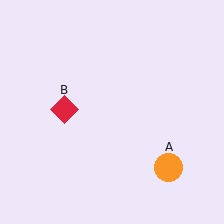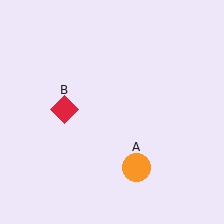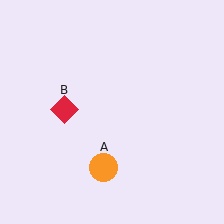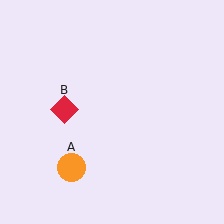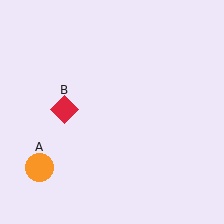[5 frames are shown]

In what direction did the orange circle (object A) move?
The orange circle (object A) moved left.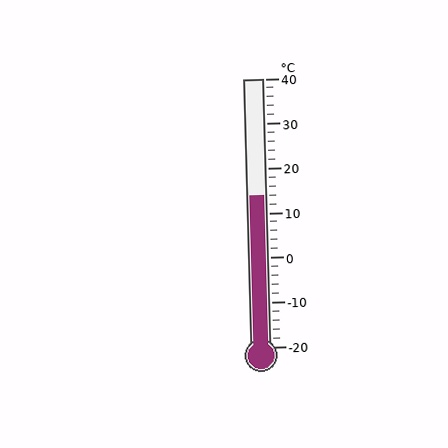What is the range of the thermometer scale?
The thermometer scale ranges from -20°C to 40°C.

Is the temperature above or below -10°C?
The temperature is above -10°C.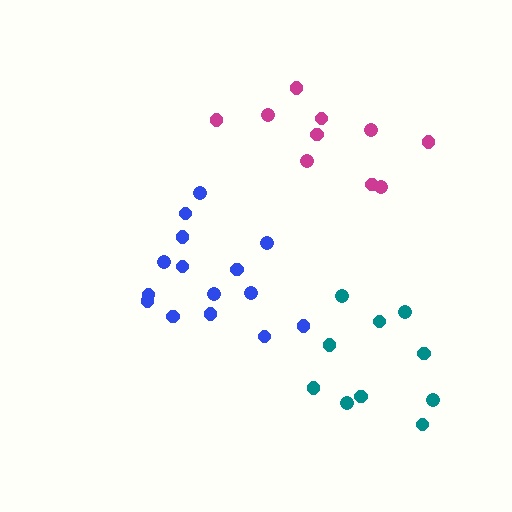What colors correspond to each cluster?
The clusters are colored: blue, teal, magenta.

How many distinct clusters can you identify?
There are 3 distinct clusters.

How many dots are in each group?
Group 1: 15 dots, Group 2: 10 dots, Group 3: 10 dots (35 total).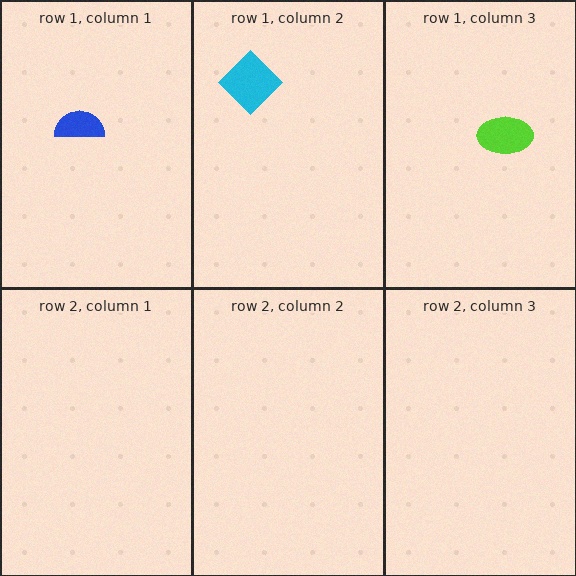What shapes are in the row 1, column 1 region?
The blue semicircle.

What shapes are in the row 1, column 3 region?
The lime ellipse.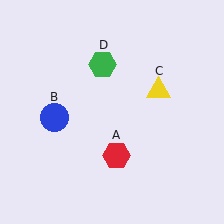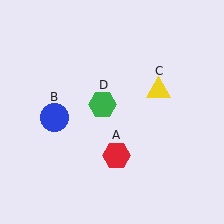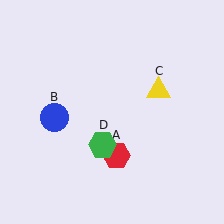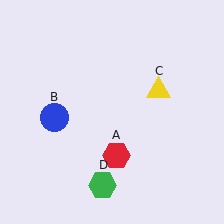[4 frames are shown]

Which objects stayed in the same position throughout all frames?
Red hexagon (object A) and blue circle (object B) and yellow triangle (object C) remained stationary.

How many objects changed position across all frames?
1 object changed position: green hexagon (object D).